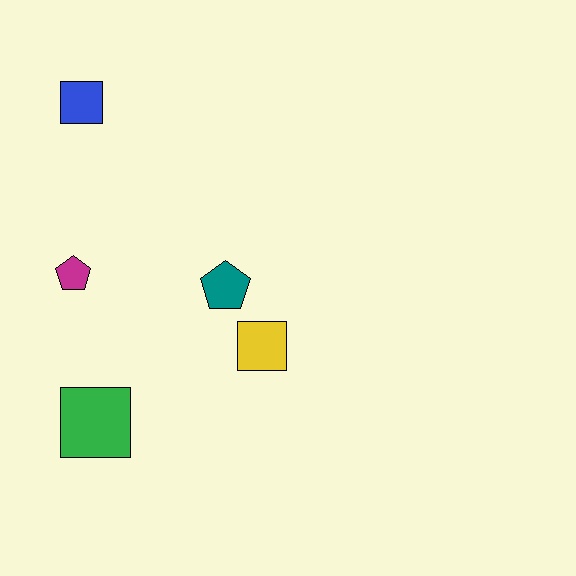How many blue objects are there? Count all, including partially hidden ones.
There is 1 blue object.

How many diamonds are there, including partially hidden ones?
There are no diamonds.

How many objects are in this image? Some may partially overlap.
There are 5 objects.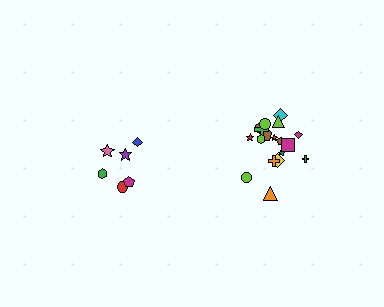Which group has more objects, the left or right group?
The right group.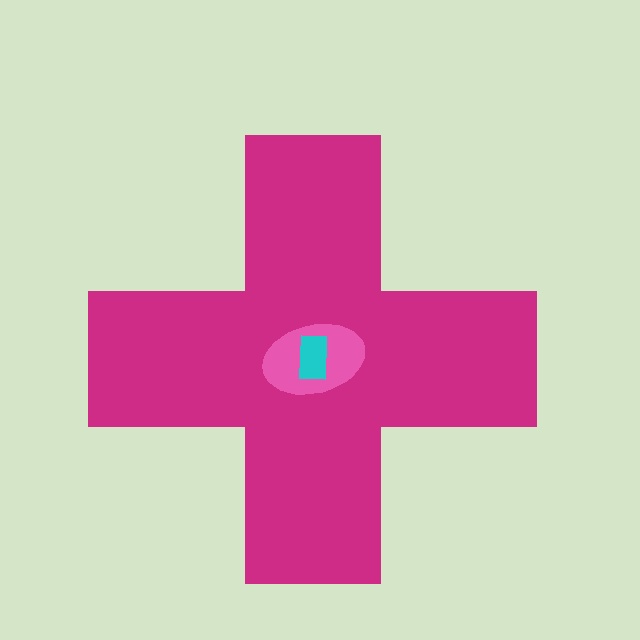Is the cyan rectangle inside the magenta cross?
Yes.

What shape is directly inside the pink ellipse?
The cyan rectangle.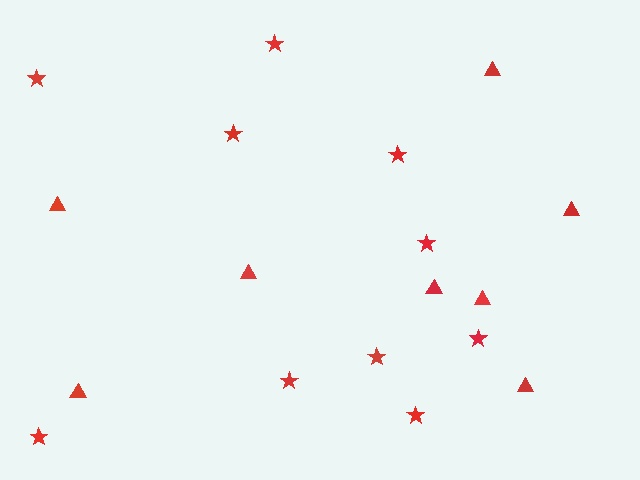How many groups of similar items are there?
There are 2 groups: one group of stars (10) and one group of triangles (8).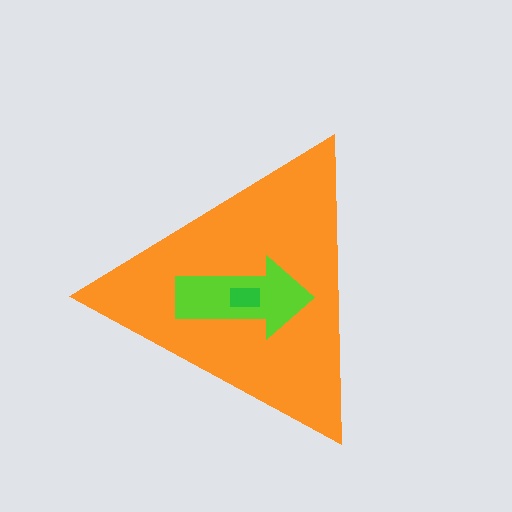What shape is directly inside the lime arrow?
The green rectangle.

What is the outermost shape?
The orange triangle.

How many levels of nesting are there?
3.